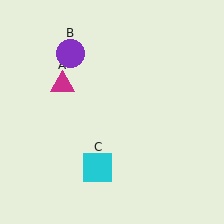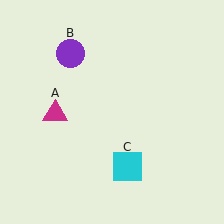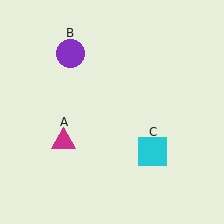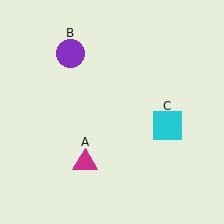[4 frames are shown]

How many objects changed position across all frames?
2 objects changed position: magenta triangle (object A), cyan square (object C).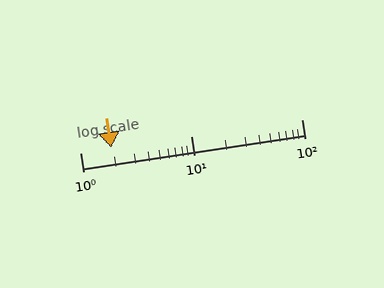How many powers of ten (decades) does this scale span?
The scale spans 2 decades, from 1 to 100.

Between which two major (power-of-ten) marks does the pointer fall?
The pointer is between 1 and 10.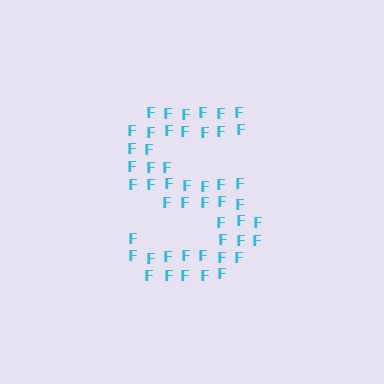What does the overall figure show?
The overall figure shows the letter S.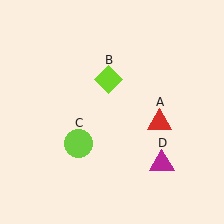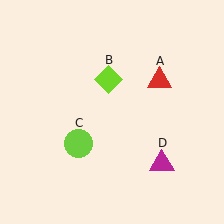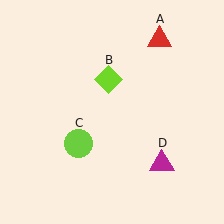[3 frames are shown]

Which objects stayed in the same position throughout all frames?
Lime diamond (object B) and lime circle (object C) and magenta triangle (object D) remained stationary.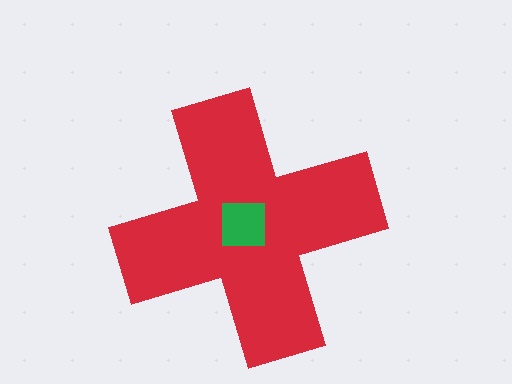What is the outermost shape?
The red cross.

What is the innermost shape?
The green square.